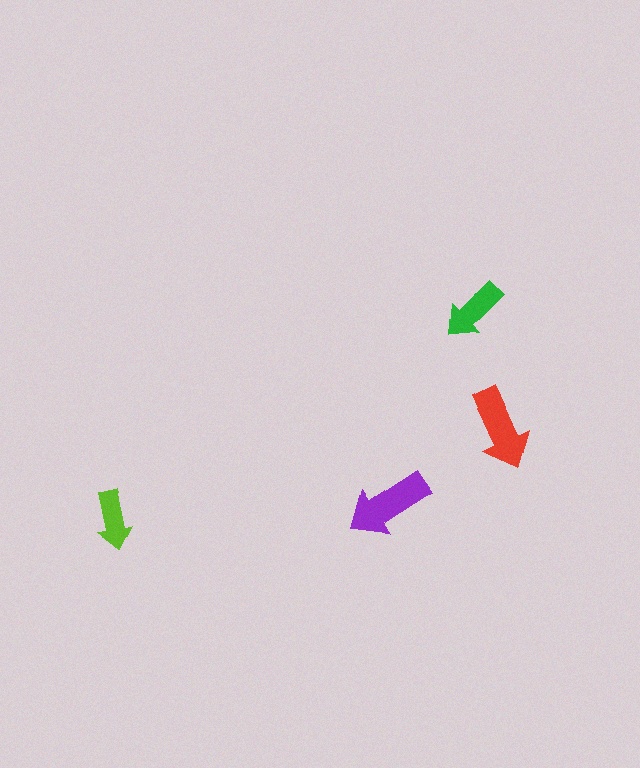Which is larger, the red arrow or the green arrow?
The red one.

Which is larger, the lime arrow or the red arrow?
The red one.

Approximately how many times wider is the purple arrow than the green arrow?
About 1.5 times wider.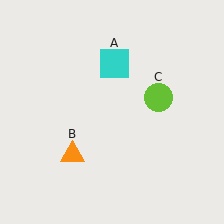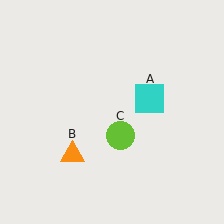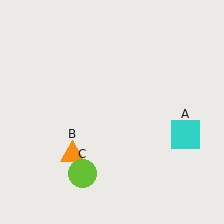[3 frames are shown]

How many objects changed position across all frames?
2 objects changed position: cyan square (object A), lime circle (object C).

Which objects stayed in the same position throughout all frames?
Orange triangle (object B) remained stationary.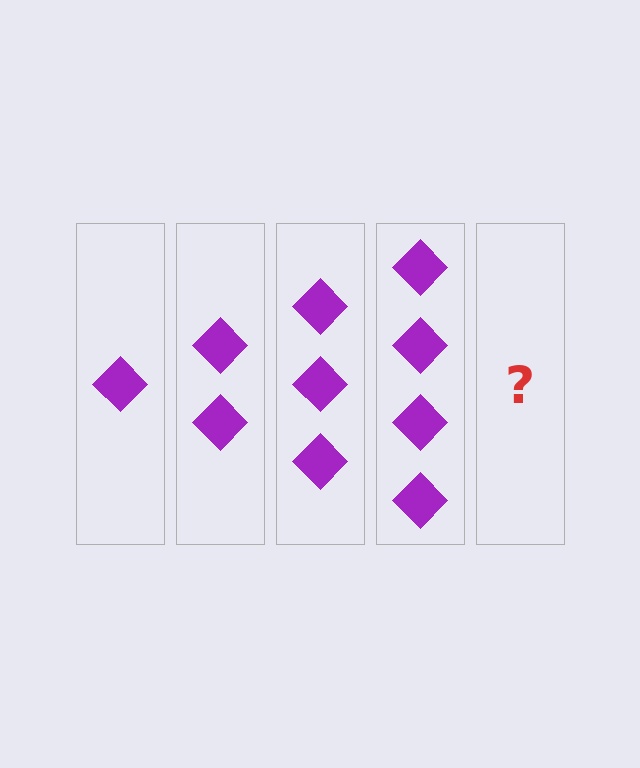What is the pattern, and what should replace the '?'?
The pattern is that each step adds one more diamond. The '?' should be 5 diamonds.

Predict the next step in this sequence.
The next step is 5 diamonds.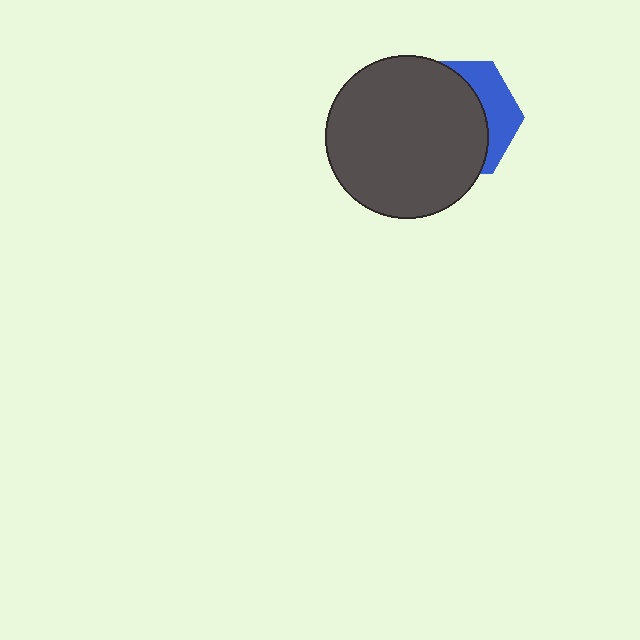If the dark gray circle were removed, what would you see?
You would see the complete blue hexagon.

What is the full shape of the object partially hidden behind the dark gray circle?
The partially hidden object is a blue hexagon.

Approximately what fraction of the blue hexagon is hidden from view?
Roughly 69% of the blue hexagon is hidden behind the dark gray circle.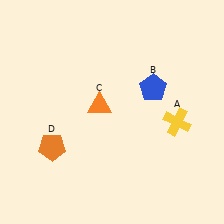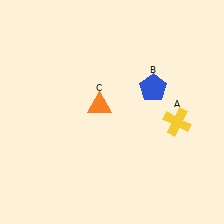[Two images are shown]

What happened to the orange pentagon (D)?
The orange pentagon (D) was removed in Image 2. It was in the bottom-left area of Image 1.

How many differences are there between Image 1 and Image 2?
There is 1 difference between the two images.